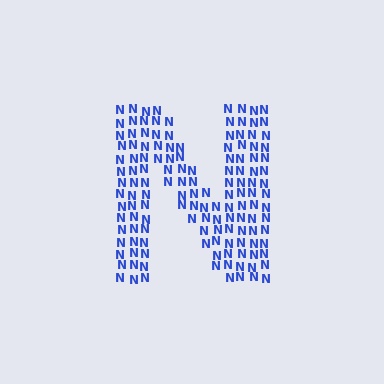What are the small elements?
The small elements are letter N's.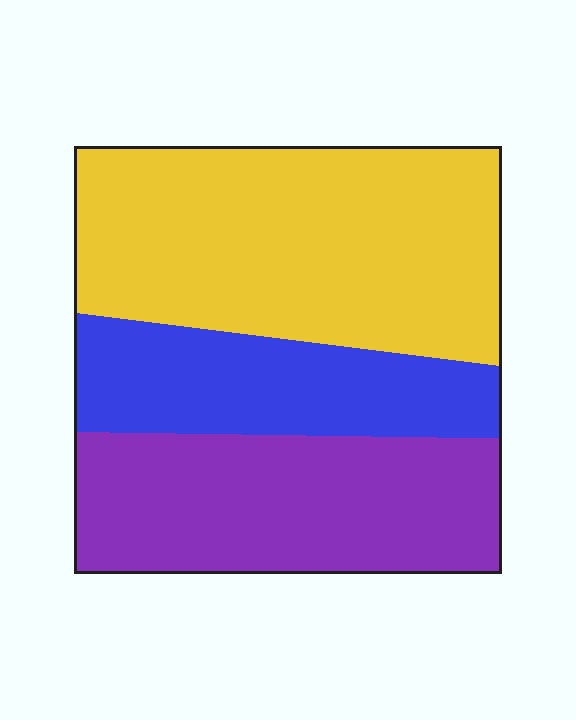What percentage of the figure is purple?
Purple takes up about one third (1/3) of the figure.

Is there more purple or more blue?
Purple.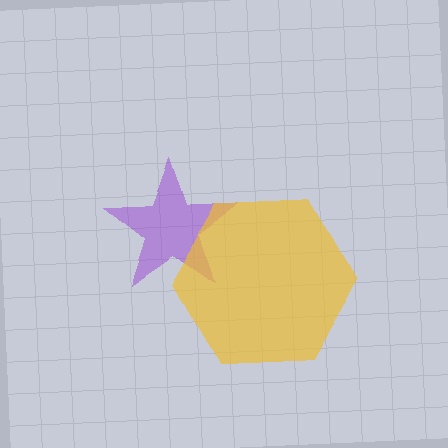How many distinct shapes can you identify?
There are 2 distinct shapes: a purple star, a yellow hexagon.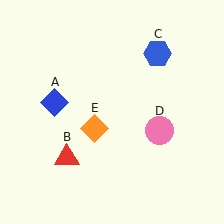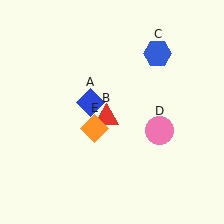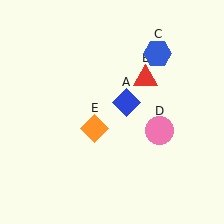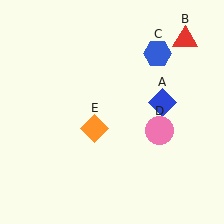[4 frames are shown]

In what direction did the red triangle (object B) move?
The red triangle (object B) moved up and to the right.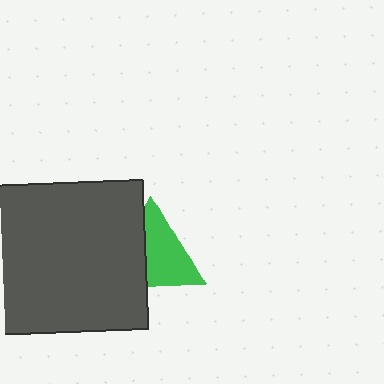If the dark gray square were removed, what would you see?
You would see the complete green triangle.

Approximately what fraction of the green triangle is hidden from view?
Roughly 38% of the green triangle is hidden behind the dark gray square.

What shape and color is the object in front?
The object in front is a dark gray square.